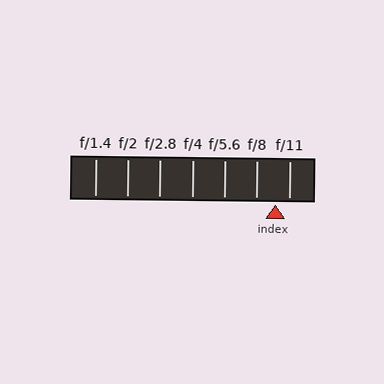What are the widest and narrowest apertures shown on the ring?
The widest aperture shown is f/1.4 and the narrowest is f/11.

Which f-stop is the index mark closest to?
The index mark is closest to f/11.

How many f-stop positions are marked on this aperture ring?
There are 7 f-stop positions marked.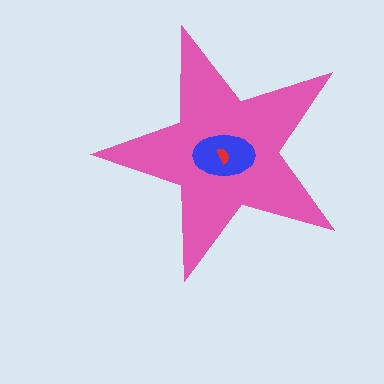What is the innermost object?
The red semicircle.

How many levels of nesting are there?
3.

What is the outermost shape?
The pink star.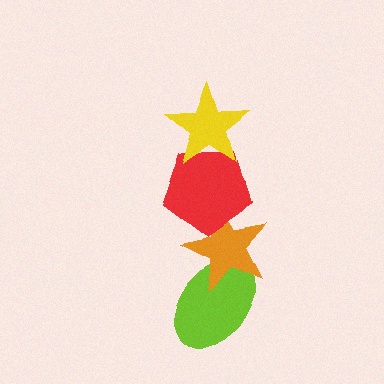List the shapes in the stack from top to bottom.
From top to bottom: the yellow star, the red pentagon, the orange star, the lime ellipse.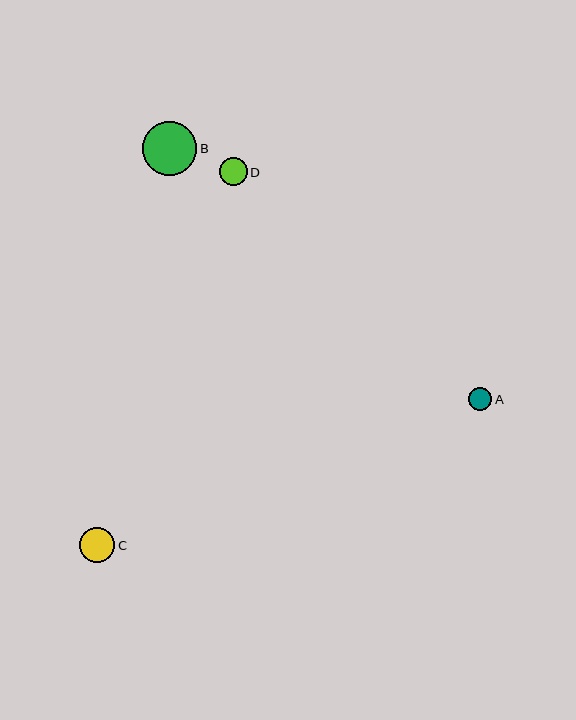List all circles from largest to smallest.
From largest to smallest: B, C, D, A.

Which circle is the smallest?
Circle A is the smallest with a size of approximately 23 pixels.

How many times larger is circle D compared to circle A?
Circle D is approximately 1.2 times the size of circle A.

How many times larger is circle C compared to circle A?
Circle C is approximately 1.5 times the size of circle A.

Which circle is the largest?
Circle B is the largest with a size of approximately 54 pixels.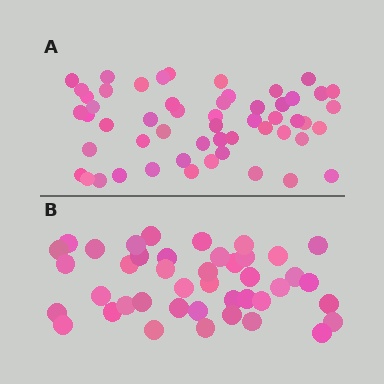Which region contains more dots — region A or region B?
Region A (the top region) has more dots.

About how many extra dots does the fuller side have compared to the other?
Region A has roughly 12 or so more dots than region B.